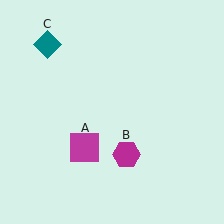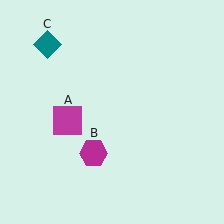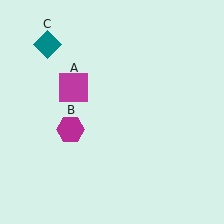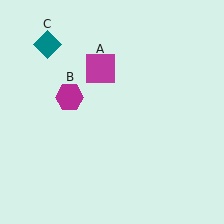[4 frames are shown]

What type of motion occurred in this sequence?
The magenta square (object A), magenta hexagon (object B) rotated clockwise around the center of the scene.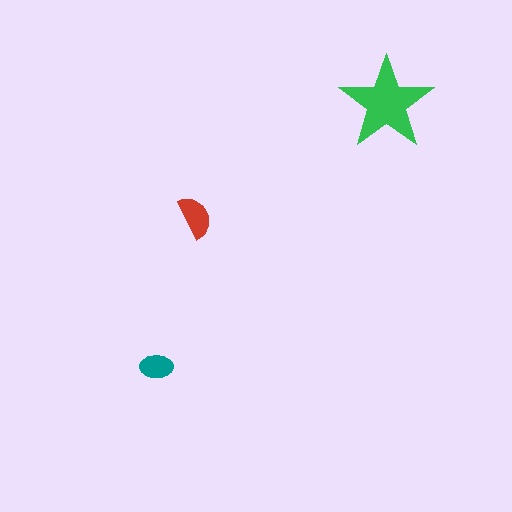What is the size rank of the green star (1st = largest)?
1st.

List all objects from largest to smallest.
The green star, the red semicircle, the teal ellipse.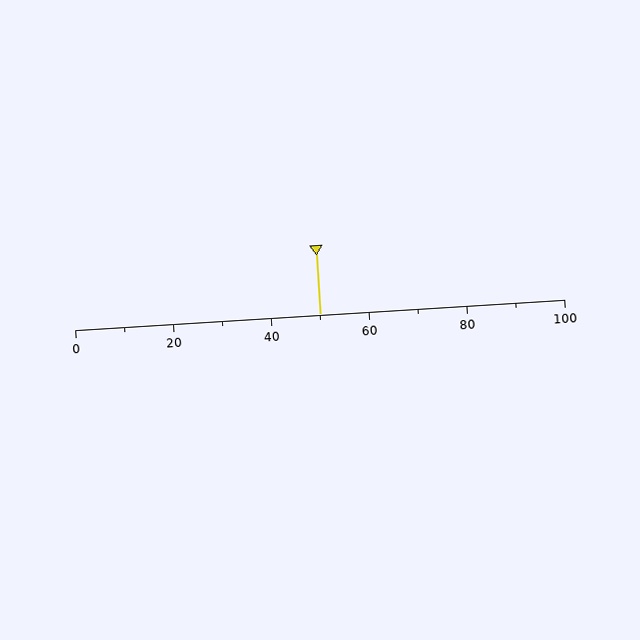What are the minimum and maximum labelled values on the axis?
The axis runs from 0 to 100.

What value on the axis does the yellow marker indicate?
The marker indicates approximately 50.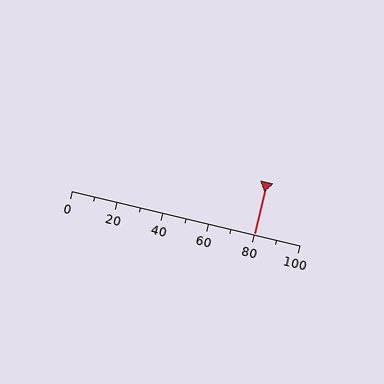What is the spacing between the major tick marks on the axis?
The major ticks are spaced 20 apart.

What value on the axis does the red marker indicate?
The marker indicates approximately 80.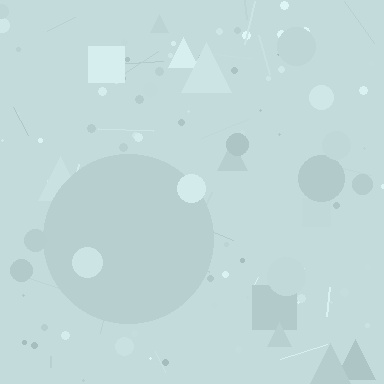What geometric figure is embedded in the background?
A circle is embedded in the background.